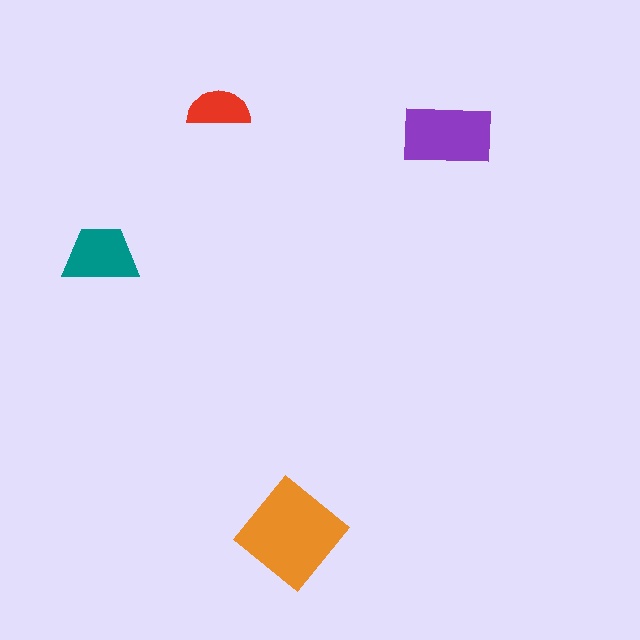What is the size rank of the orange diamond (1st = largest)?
1st.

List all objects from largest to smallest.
The orange diamond, the purple rectangle, the teal trapezoid, the red semicircle.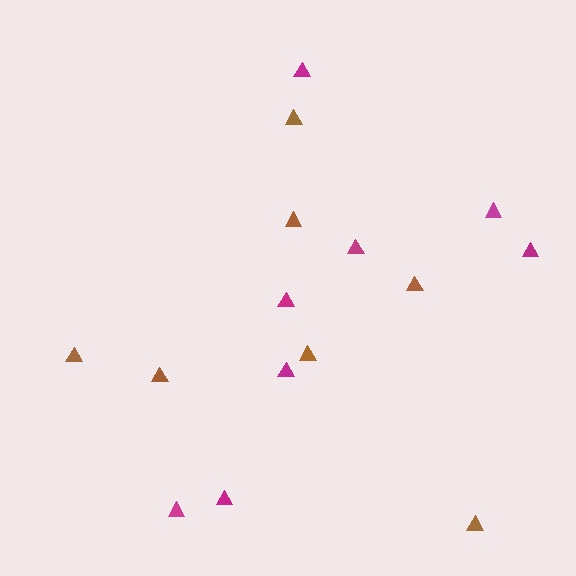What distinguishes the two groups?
There are 2 groups: one group of magenta triangles (8) and one group of brown triangles (7).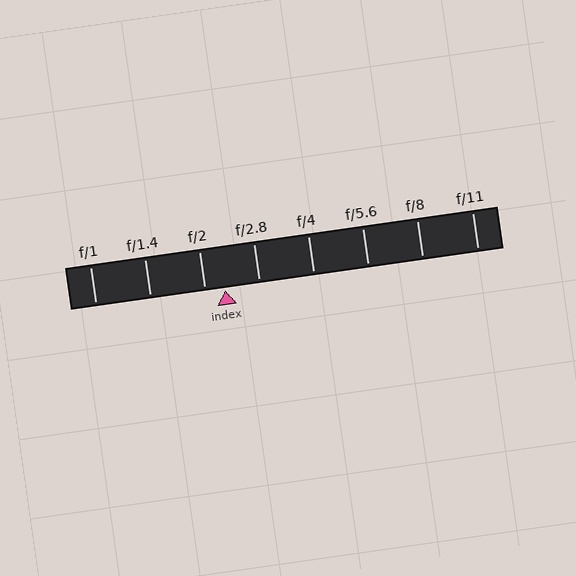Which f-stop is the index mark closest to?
The index mark is closest to f/2.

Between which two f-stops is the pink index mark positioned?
The index mark is between f/2 and f/2.8.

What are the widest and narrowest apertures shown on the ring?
The widest aperture shown is f/1 and the narrowest is f/11.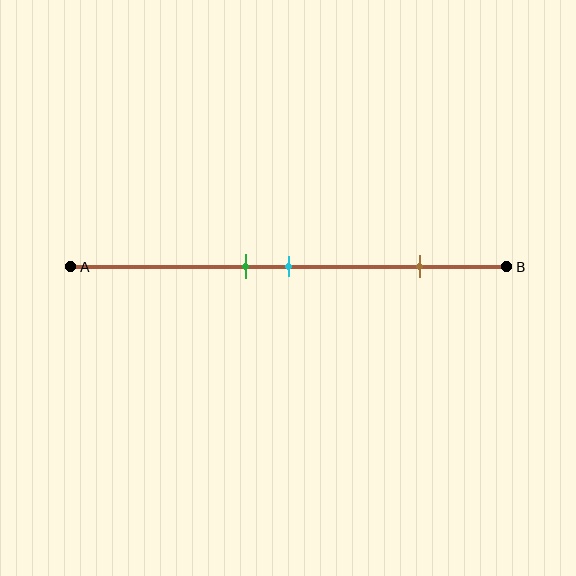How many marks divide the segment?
There are 3 marks dividing the segment.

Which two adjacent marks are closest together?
The green and cyan marks are the closest adjacent pair.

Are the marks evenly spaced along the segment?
No, the marks are not evenly spaced.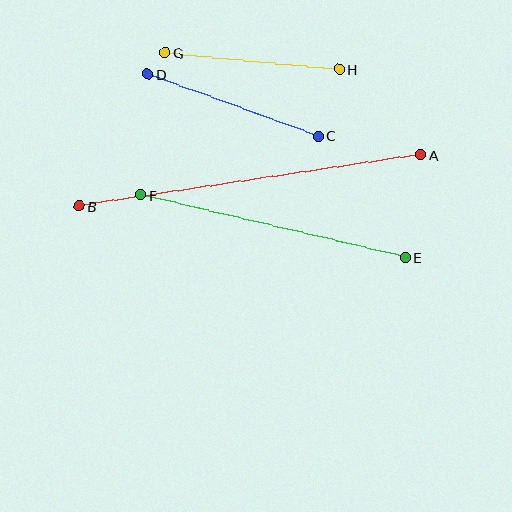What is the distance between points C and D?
The distance is approximately 182 pixels.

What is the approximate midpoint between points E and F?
The midpoint is at approximately (273, 226) pixels.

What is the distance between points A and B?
The distance is approximately 346 pixels.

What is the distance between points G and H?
The distance is approximately 175 pixels.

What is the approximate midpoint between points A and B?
The midpoint is at approximately (250, 181) pixels.